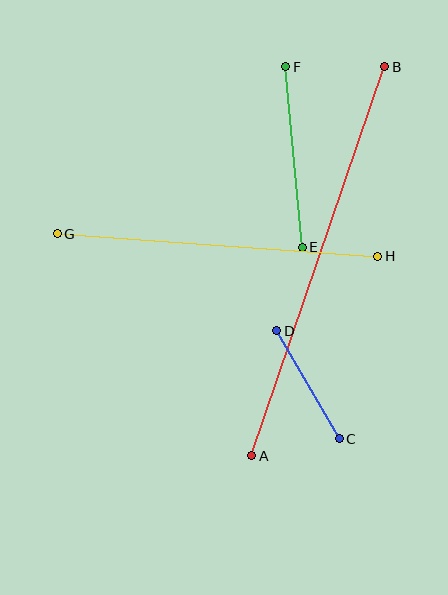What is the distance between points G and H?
The distance is approximately 321 pixels.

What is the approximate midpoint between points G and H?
The midpoint is at approximately (218, 245) pixels.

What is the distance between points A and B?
The distance is approximately 411 pixels.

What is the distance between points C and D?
The distance is approximately 125 pixels.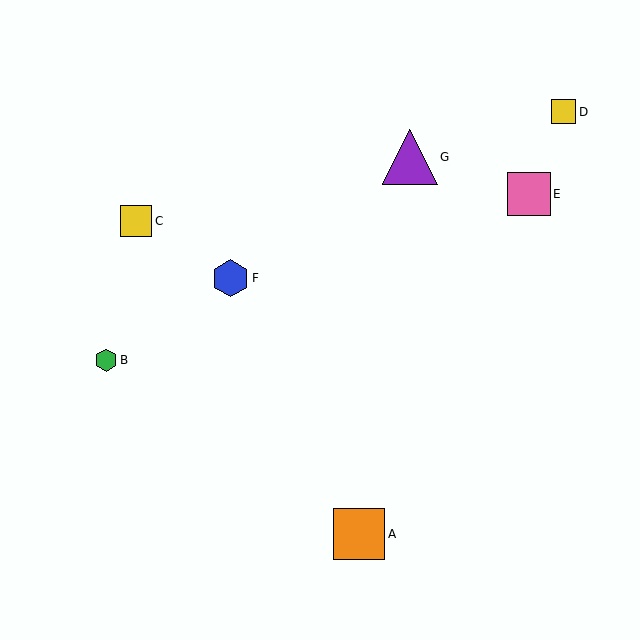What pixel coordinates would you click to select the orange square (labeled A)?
Click at (359, 534) to select the orange square A.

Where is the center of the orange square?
The center of the orange square is at (359, 534).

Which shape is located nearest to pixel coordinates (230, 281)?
The blue hexagon (labeled F) at (231, 278) is nearest to that location.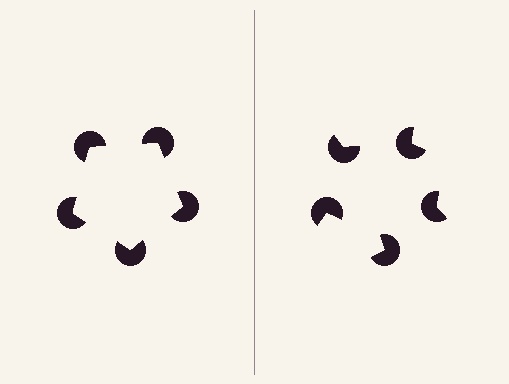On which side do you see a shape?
An illusory pentagon appears on the left side. On the right side the wedge cuts are rotated, so no coherent shape forms.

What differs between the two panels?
The pac-man discs are positioned identically on both sides; only the wedge orientations differ. On the left they align to a pentagon; on the right they are misaligned.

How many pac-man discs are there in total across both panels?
10 — 5 on each side.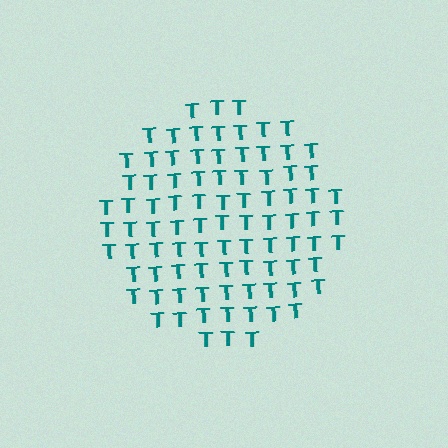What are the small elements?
The small elements are letter T's.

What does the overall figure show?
The overall figure shows a circle.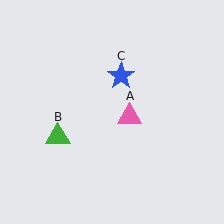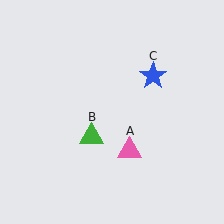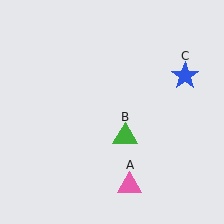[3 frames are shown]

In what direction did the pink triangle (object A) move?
The pink triangle (object A) moved down.